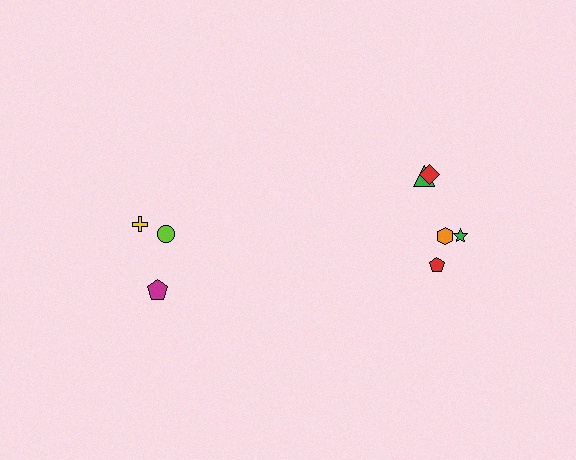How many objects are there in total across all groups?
There are 8 objects.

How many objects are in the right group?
There are 5 objects.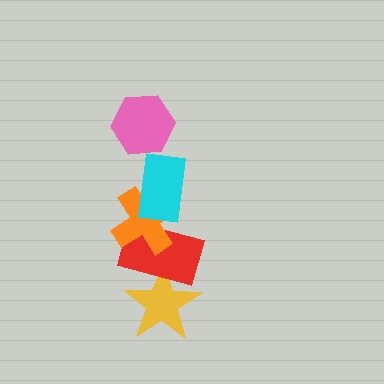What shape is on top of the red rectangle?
The orange cross is on top of the red rectangle.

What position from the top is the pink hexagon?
The pink hexagon is 1st from the top.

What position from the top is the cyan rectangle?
The cyan rectangle is 2nd from the top.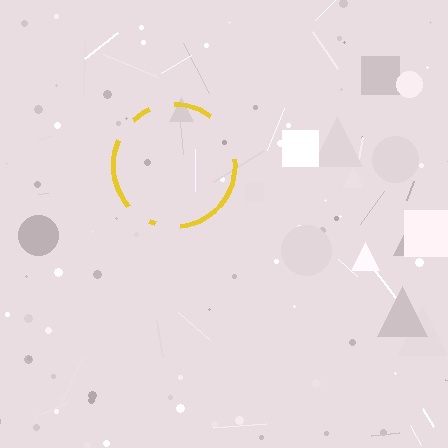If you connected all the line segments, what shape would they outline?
They would outline a circle.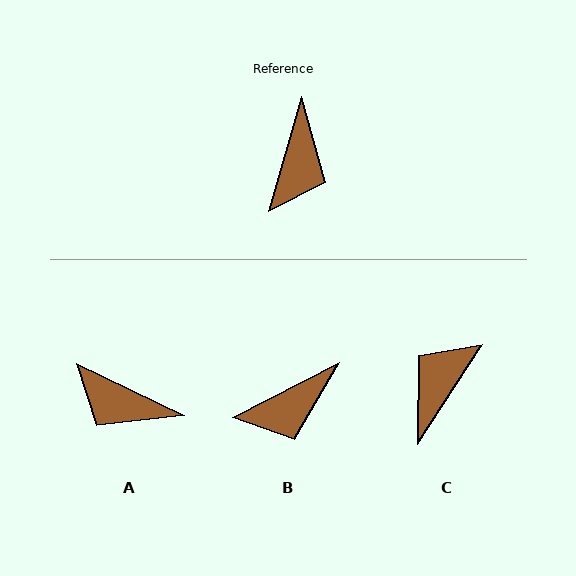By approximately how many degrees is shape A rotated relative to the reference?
Approximately 99 degrees clockwise.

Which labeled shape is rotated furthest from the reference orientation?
C, about 163 degrees away.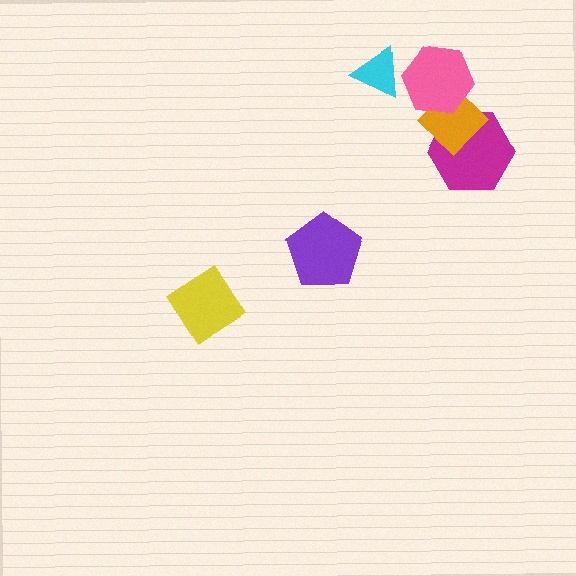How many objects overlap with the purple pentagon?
0 objects overlap with the purple pentagon.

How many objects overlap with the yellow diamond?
0 objects overlap with the yellow diamond.